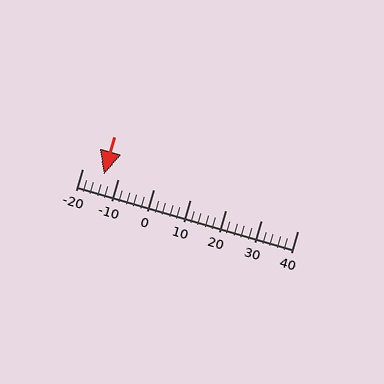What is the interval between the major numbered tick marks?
The major tick marks are spaced 10 units apart.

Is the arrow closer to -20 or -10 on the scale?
The arrow is closer to -10.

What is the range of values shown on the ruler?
The ruler shows values from -20 to 40.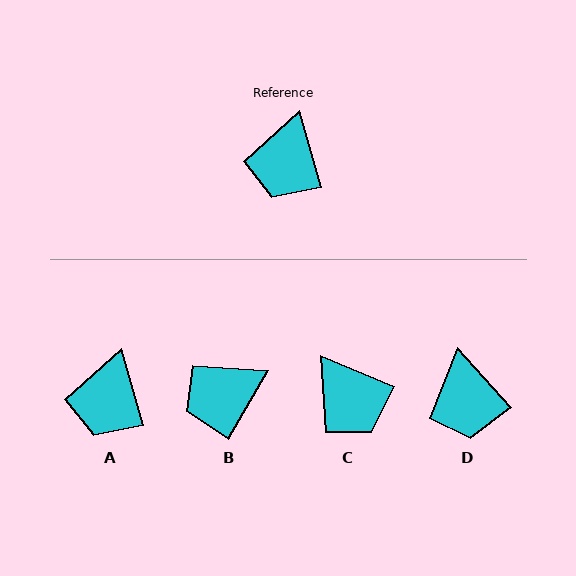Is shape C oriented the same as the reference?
No, it is off by about 51 degrees.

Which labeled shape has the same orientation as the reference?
A.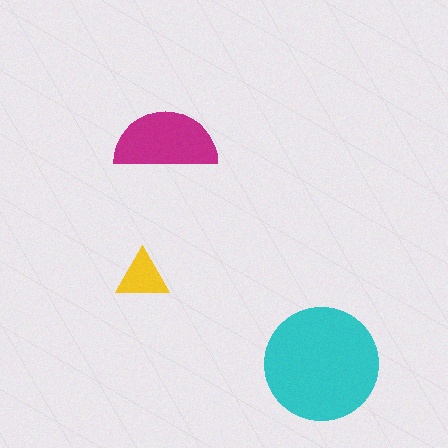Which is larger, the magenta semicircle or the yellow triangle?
The magenta semicircle.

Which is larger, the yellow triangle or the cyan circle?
The cyan circle.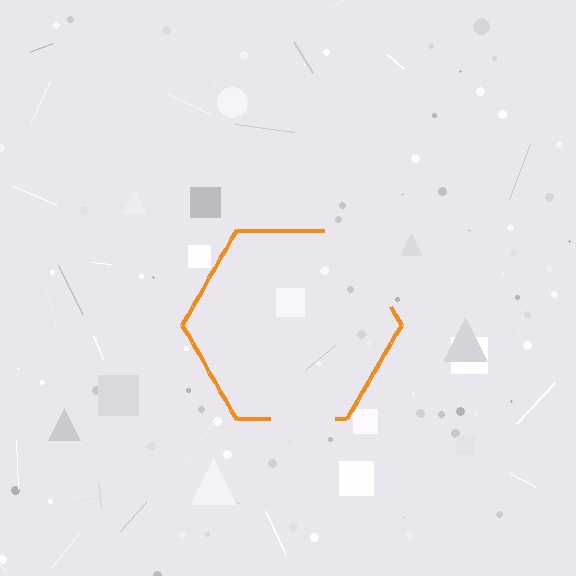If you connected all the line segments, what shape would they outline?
They would outline a hexagon.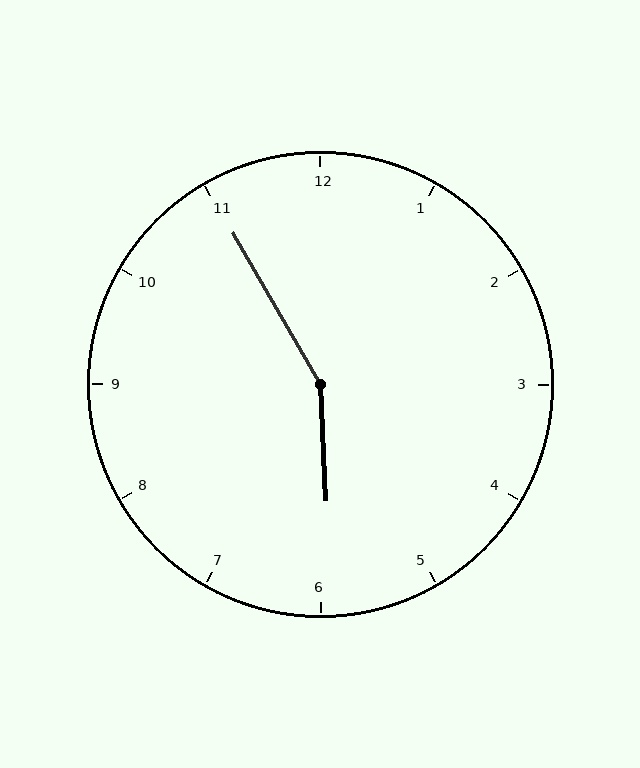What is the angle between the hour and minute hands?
Approximately 152 degrees.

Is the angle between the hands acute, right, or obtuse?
It is obtuse.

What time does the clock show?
5:55.